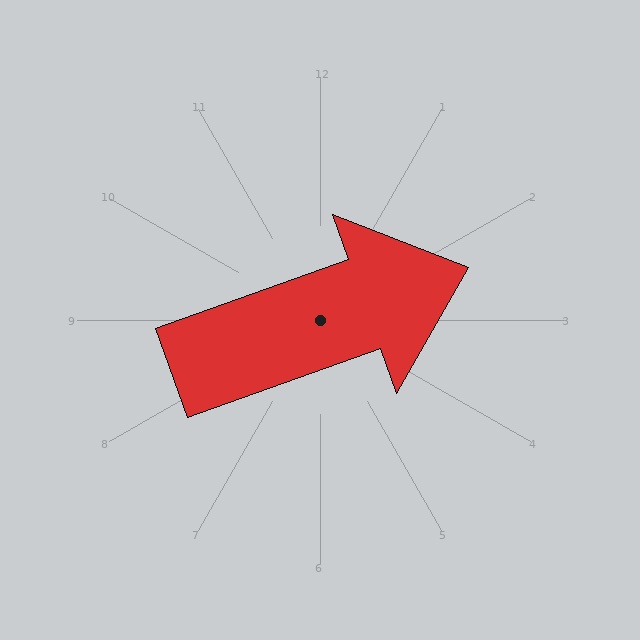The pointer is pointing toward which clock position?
Roughly 2 o'clock.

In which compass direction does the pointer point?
East.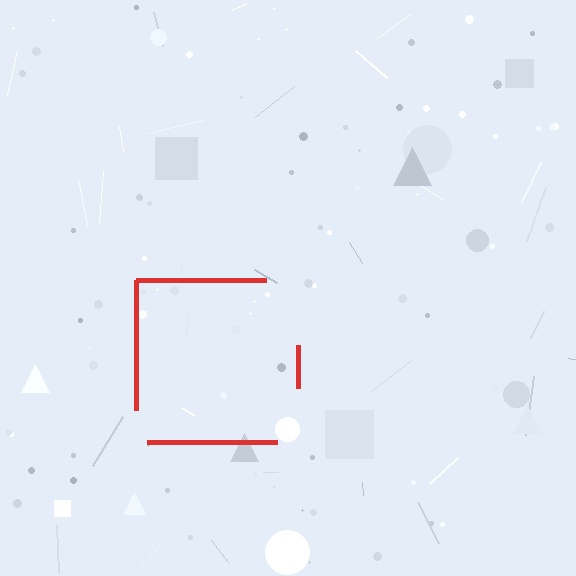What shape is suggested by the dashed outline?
The dashed outline suggests a square.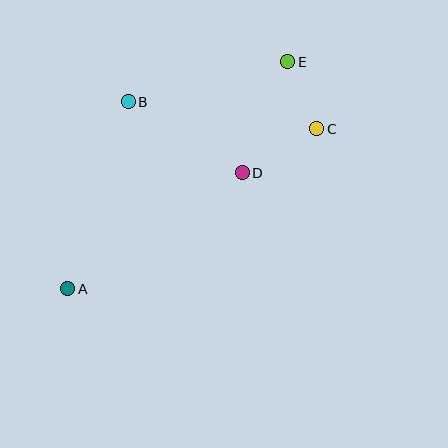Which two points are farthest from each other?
Points A and E are farthest from each other.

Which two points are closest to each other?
Points C and E are closest to each other.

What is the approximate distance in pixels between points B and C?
The distance between B and C is approximately 190 pixels.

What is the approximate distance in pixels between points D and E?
The distance between D and E is approximately 120 pixels.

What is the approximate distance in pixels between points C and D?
The distance between C and D is approximately 86 pixels.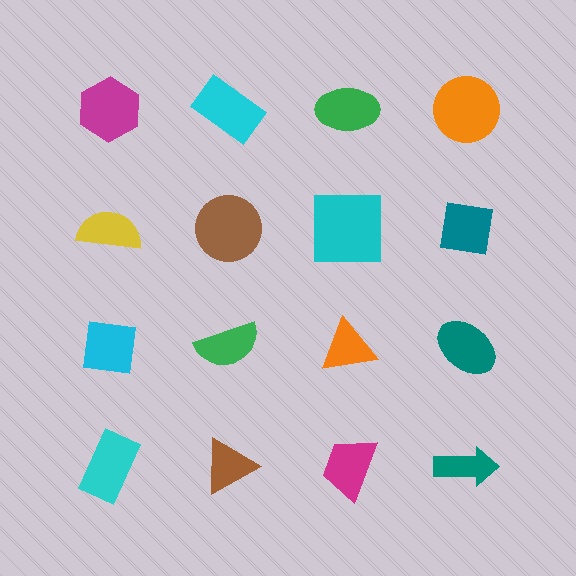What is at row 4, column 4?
A teal arrow.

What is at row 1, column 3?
A green ellipse.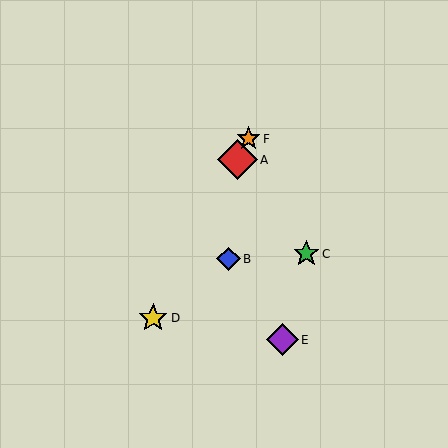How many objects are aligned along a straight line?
3 objects (A, D, F) are aligned along a straight line.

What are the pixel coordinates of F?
Object F is at (249, 139).